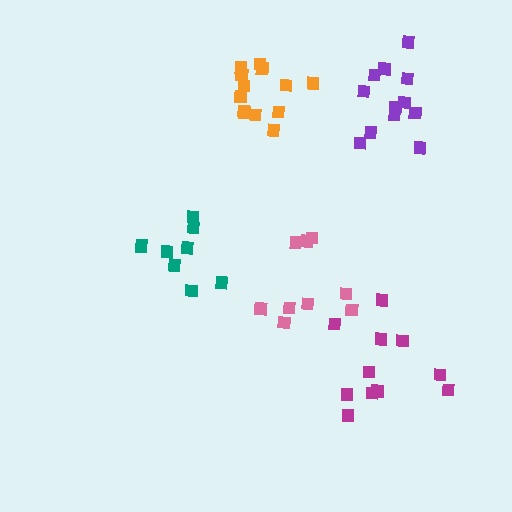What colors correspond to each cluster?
The clusters are colored: orange, teal, magenta, purple, pink.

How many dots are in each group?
Group 1: 13 dots, Group 2: 9 dots, Group 3: 11 dots, Group 4: 12 dots, Group 5: 9 dots (54 total).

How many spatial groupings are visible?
There are 5 spatial groupings.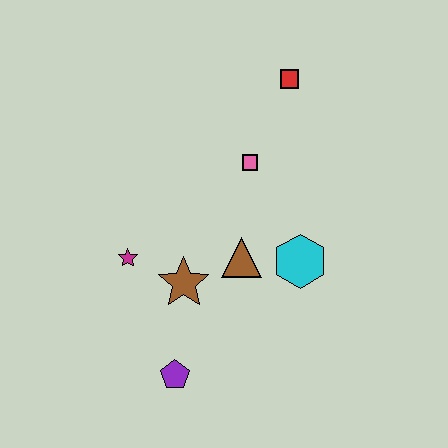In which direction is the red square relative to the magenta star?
The red square is above the magenta star.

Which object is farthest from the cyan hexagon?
The red square is farthest from the cyan hexagon.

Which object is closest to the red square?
The pink square is closest to the red square.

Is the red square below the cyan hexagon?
No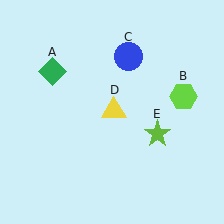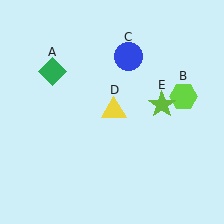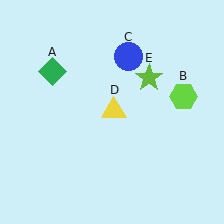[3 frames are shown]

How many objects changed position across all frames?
1 object changed position: lime star (object E).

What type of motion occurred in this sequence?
The lime star (object E) rotated counterclockwise around the center of the scene.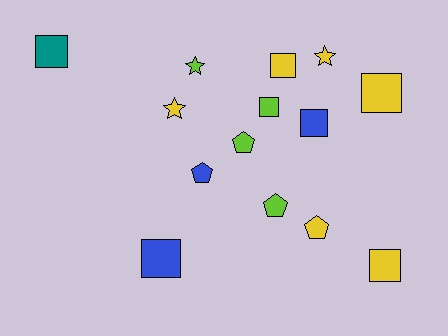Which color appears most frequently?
Yellow, with 6 objects.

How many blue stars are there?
There are no blue stars.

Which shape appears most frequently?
Square, with 7 objects.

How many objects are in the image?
There are 14 objects.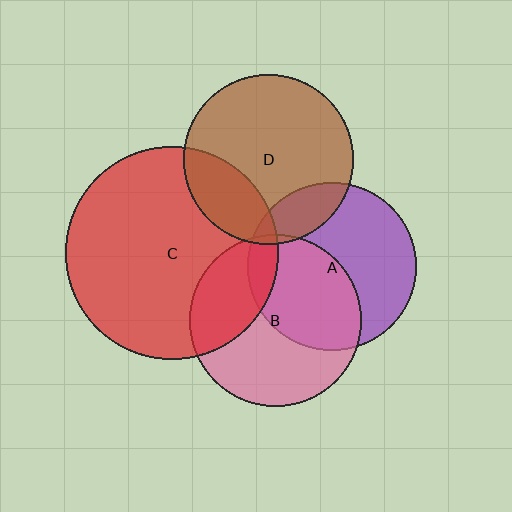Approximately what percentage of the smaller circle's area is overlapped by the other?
Approximately 45%.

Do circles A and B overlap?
Yes.